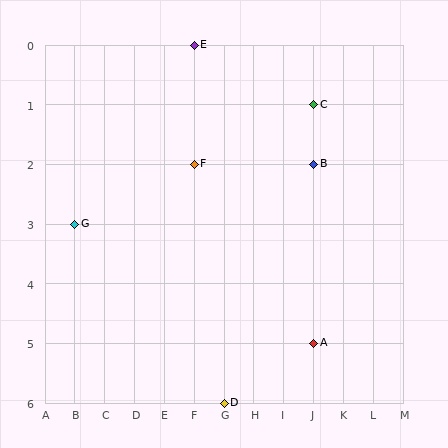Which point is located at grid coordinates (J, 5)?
Point A is at (J, 5).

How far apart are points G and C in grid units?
Points G and C are 8 columns and 2 rows apart (about 8.2 grid units diagonally).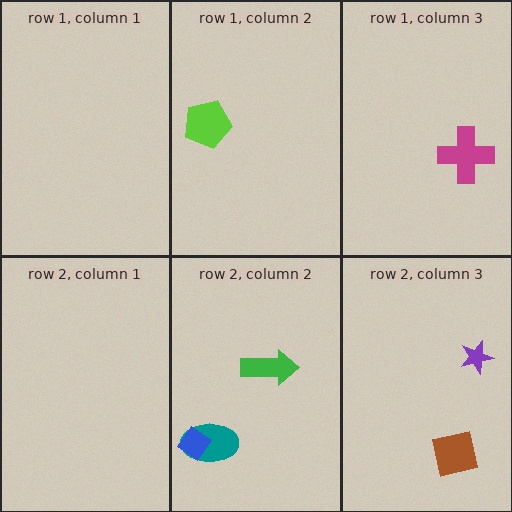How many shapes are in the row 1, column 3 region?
1.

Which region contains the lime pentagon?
The row 1, column 2 region.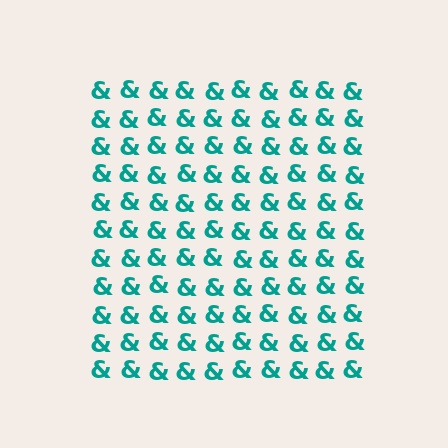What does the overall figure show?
The overall figure shows a square.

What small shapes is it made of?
It is made of small ampersands.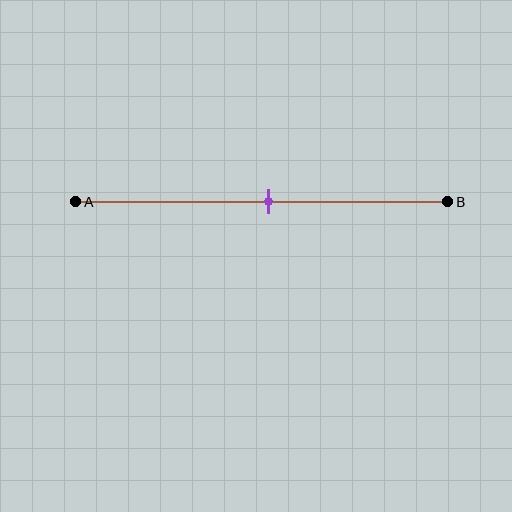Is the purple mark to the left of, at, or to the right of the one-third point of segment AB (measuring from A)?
The purple mark is to the right of the one-third point of segment AB.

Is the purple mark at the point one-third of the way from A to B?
No, the mark is at about 50% from A, not at the 33% one-third point.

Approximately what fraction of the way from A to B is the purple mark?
The purple mark is approximately 50% of the way from A to B.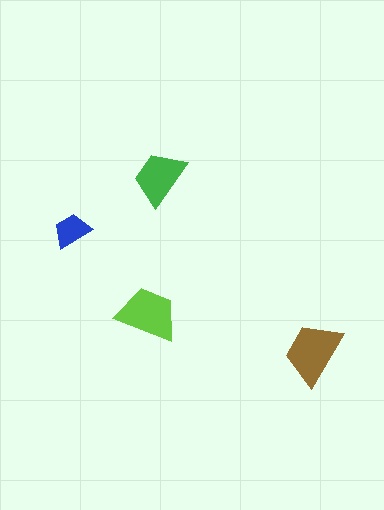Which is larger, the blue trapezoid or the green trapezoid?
The green one.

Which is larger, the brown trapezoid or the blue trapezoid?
The brown one.